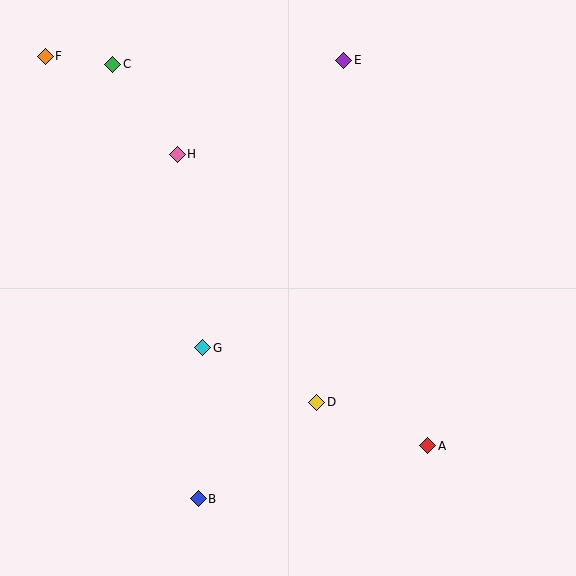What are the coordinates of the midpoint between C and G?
The midpoint between C and G is at (158, 206).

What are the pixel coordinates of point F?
Point F is at (45, 56).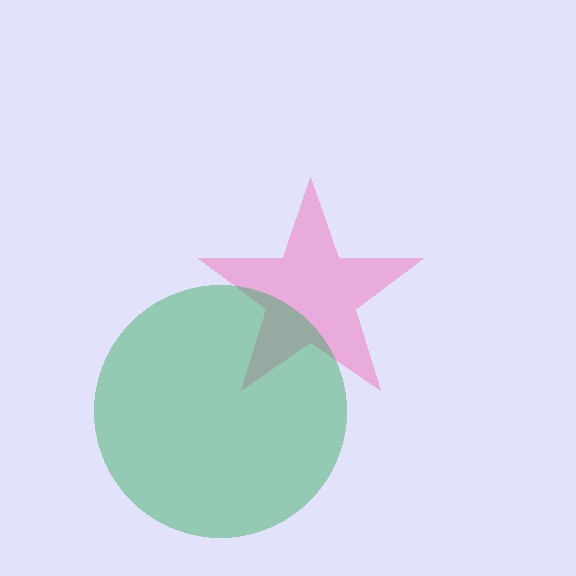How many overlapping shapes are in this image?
There are 2 overlapping shapes in the image.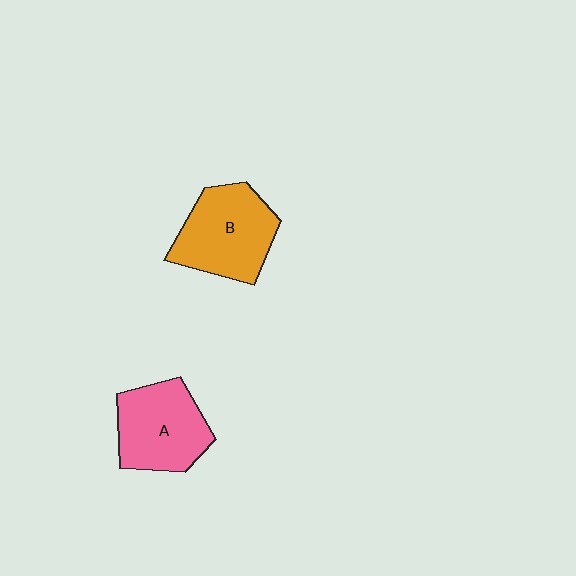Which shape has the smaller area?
Shape A (pink).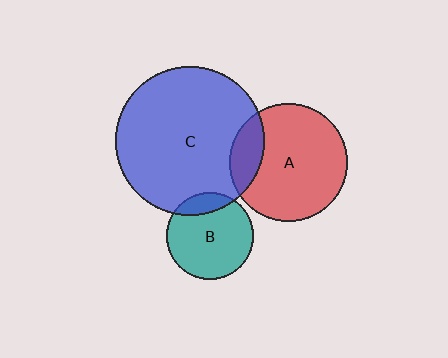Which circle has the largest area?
Circle C (blue).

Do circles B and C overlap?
Yes.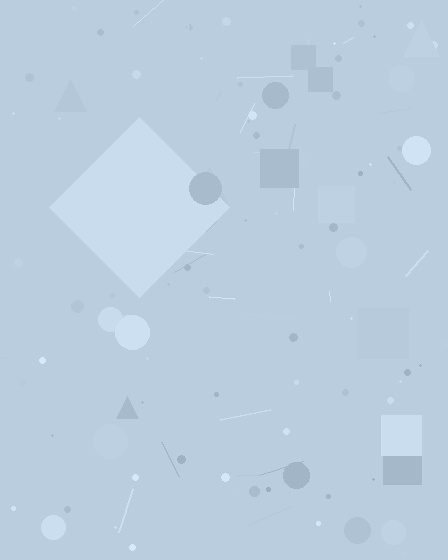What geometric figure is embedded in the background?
A diamond is embedded in the background.